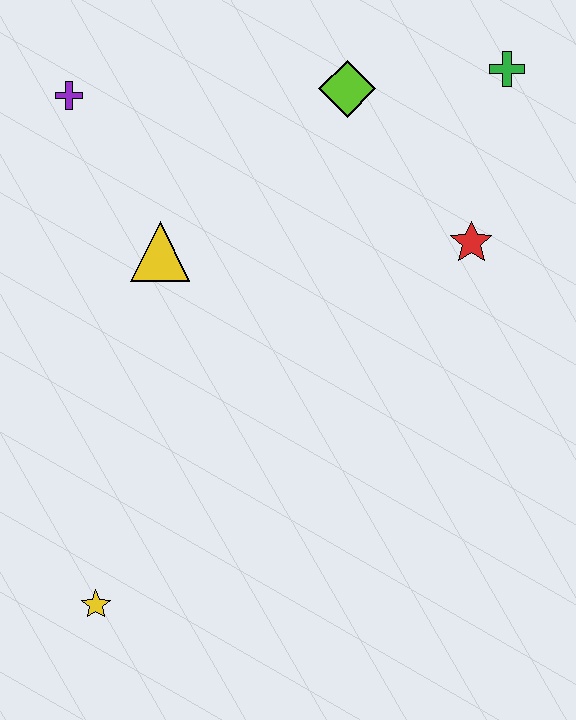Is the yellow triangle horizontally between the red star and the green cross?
No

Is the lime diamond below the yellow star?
No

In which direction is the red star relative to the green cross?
The red star is below the green cross.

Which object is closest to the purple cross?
The yellow triangle is closest to the purple cross.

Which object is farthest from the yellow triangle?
The green cross is farthest from the yellow triangle.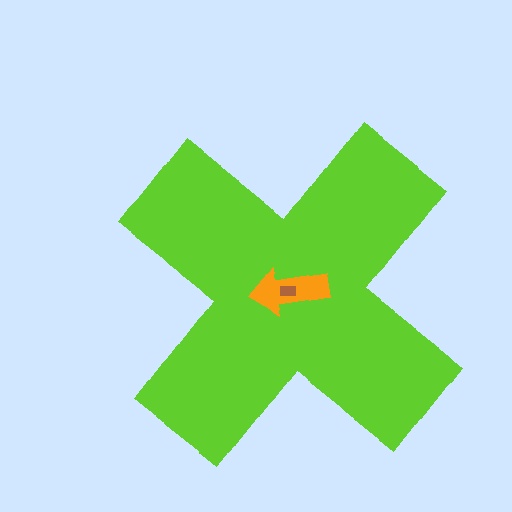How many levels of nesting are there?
3.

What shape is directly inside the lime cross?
The orange arrow.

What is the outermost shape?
The lime cross.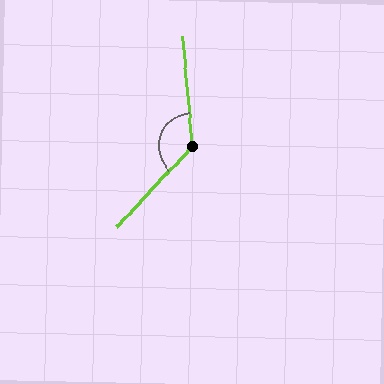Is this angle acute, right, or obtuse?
It is obtuse.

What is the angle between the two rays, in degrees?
Approximately 132 degrees.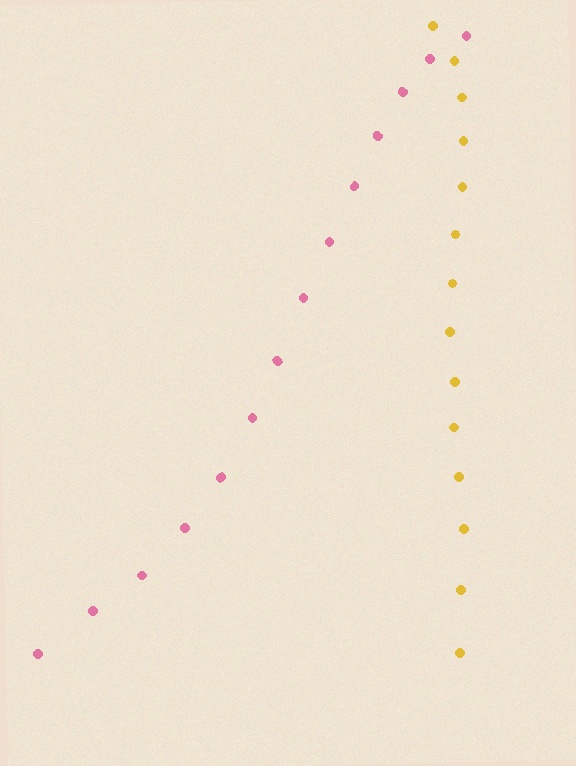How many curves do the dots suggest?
There are 2 distinct paths.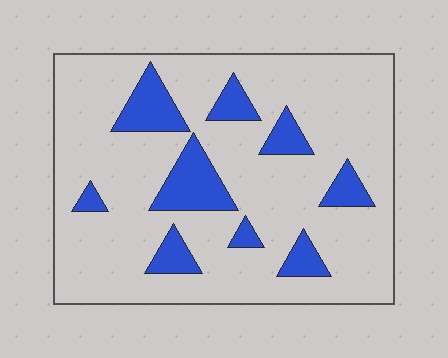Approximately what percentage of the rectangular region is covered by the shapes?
Approximately 15%.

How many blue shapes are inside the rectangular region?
9.